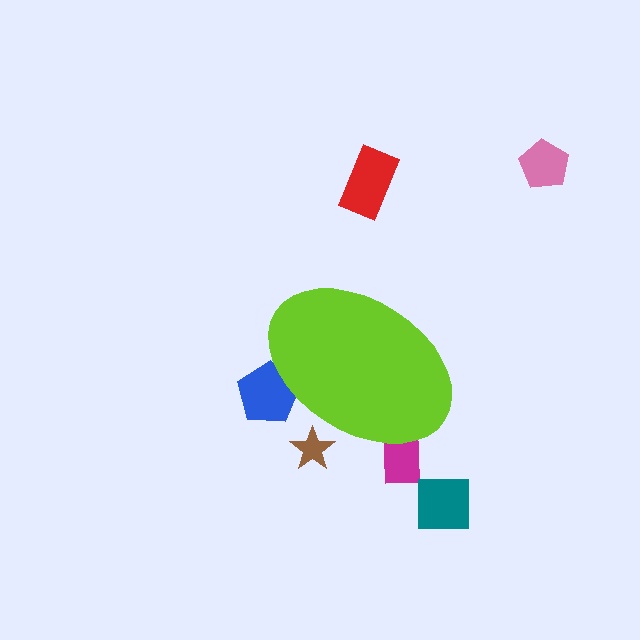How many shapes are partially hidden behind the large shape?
3 shapes are partially hidden.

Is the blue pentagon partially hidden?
Yes, the blue pentagon is partially hidden behind the lime ellipse.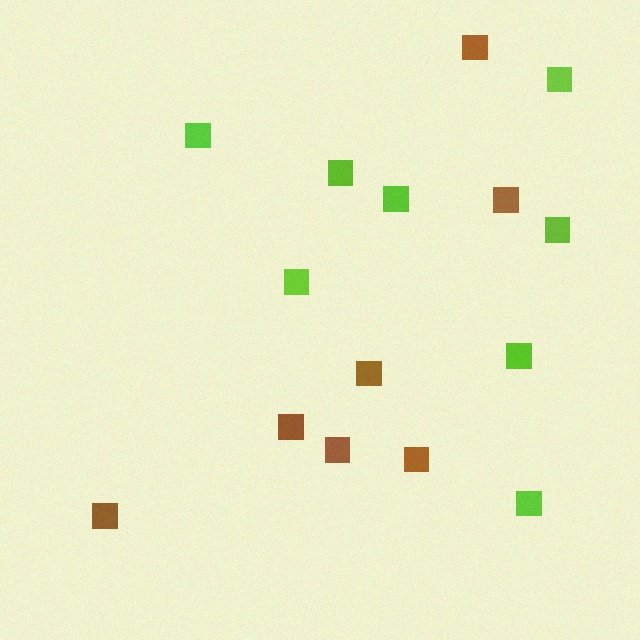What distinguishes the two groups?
There are 2 groups: one group of lime squares (8) and one group of brown squares (7).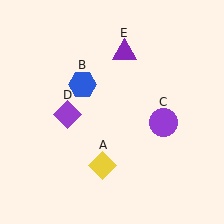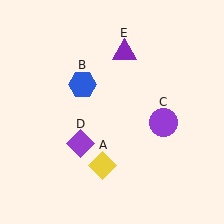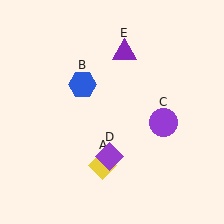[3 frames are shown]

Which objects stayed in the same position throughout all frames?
Yellow diamond (object A) and blue hexagon (object B) and purple circle (object C) and purple triangle (object E) remained stationary.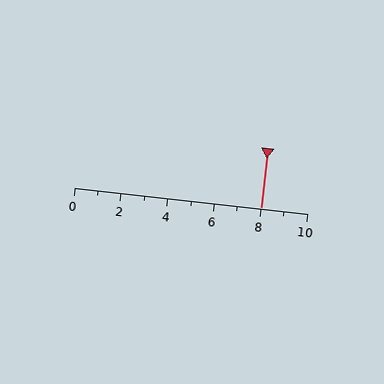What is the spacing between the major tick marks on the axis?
The major ticks are spaced 2 apart.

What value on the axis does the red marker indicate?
The marker indicates approximately 8.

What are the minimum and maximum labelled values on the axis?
The axis runs from 0 to 10.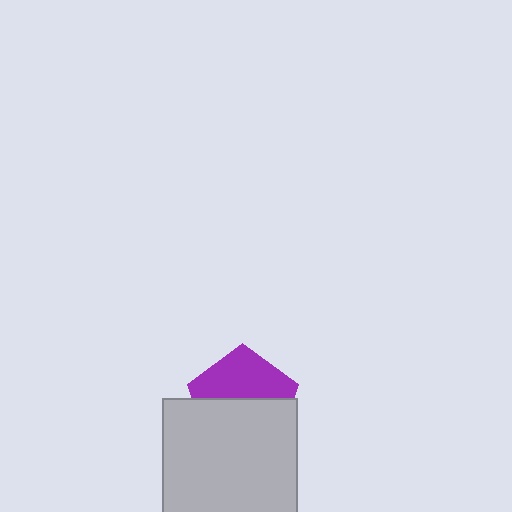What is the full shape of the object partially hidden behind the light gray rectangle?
The partially hidden object is a purple pentagon.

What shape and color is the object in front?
The object in front is a light gray rectangle.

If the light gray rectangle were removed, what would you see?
You would see the complete purple pentagon.